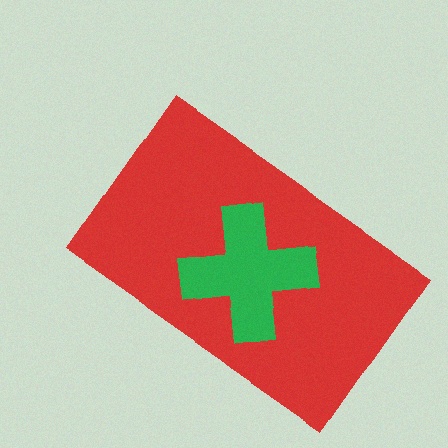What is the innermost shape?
The green cross.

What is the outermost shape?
The red rectangle.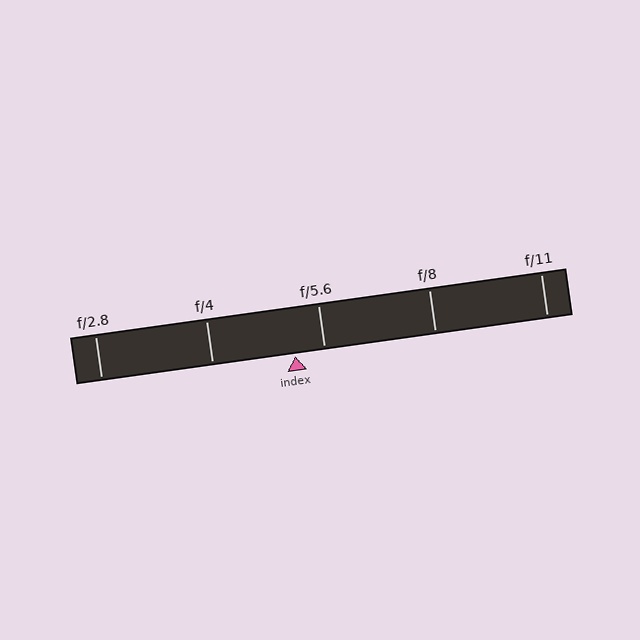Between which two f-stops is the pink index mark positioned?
The index mark is between f/4 and f/5.6.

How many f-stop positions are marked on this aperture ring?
There are 5 f-stop positions marked.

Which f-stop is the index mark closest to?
The index mark is closest to f/5.6.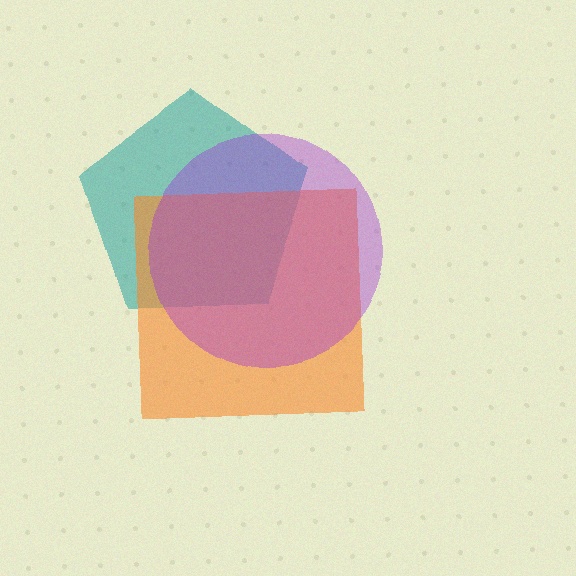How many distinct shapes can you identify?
There are 3 distinct shapes: a teal pentagon, an orange square, a purple circle.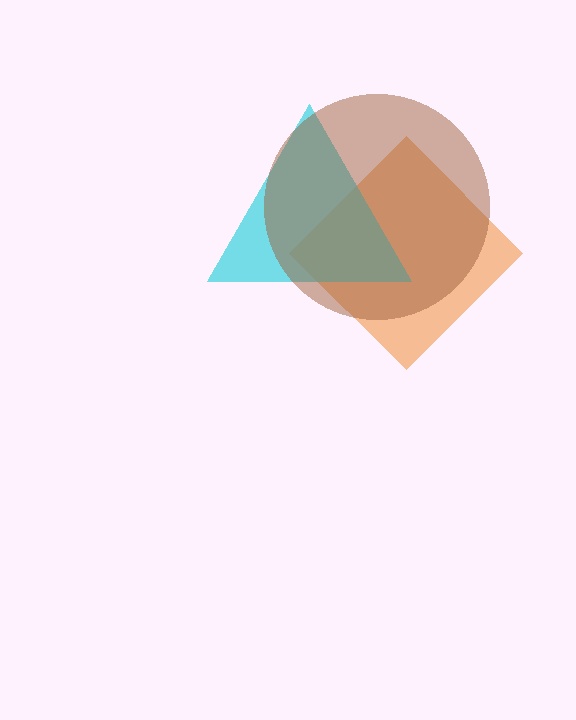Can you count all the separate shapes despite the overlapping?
Yes, there are 3 separate shapes.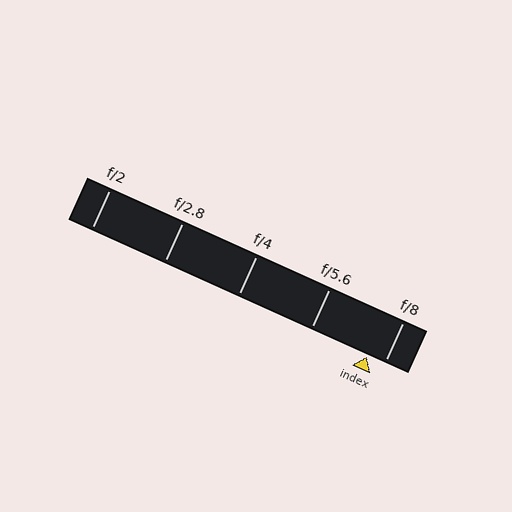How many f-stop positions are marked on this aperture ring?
There are 5 f-stop positions marked.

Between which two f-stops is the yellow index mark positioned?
The index mark is between f/5.6 and f/8.